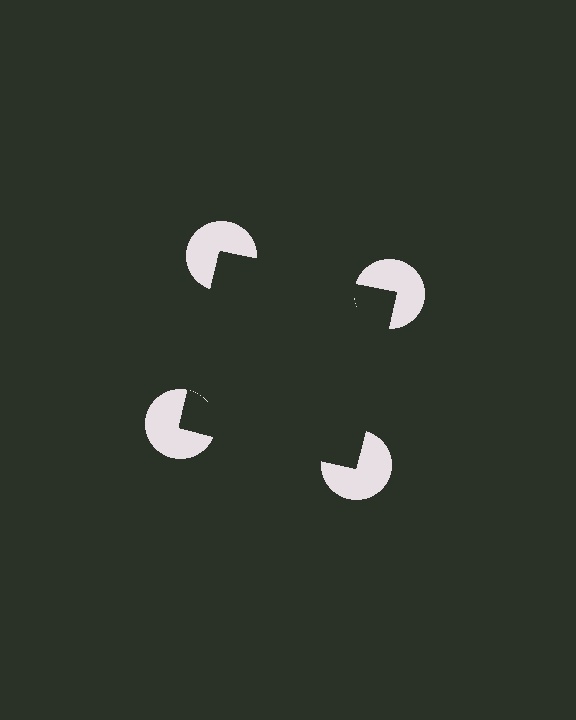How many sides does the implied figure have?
4 sides.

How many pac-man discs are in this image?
There are 4 — one at each vertex of the illusory square.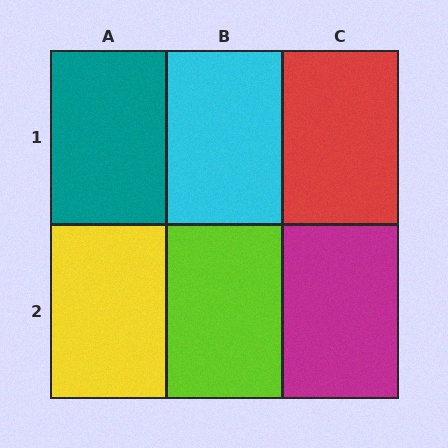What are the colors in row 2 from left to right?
Yellow, lime, magenta.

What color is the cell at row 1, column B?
Cyan.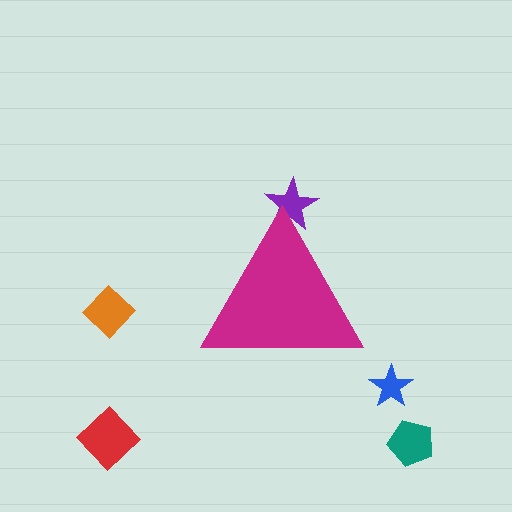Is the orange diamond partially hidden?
No, the orange diamond is fully visible.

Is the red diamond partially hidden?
No, the red diamond is fully visible.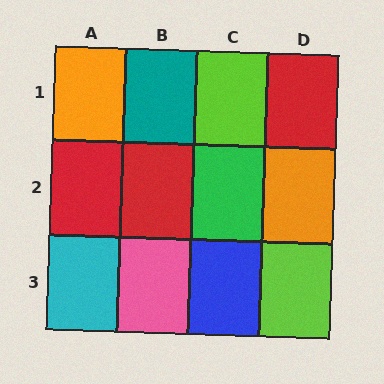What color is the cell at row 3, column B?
Pink.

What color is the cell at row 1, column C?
Lime.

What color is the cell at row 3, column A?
Cyan.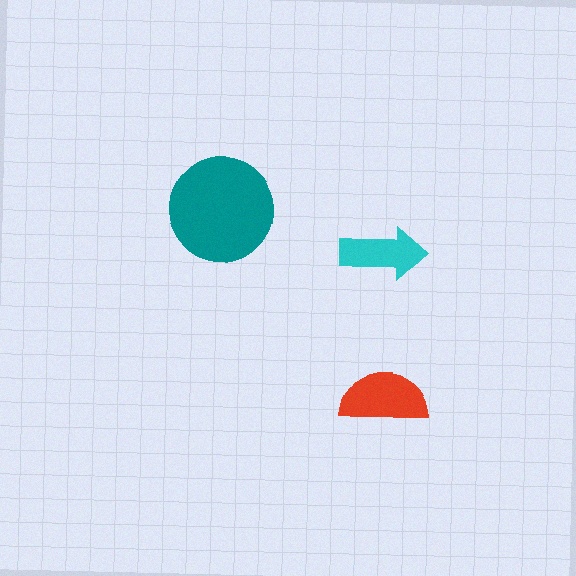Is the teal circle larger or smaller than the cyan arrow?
Larger.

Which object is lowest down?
The red semicircle is bottommost.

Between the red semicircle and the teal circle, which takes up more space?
The teal circle.